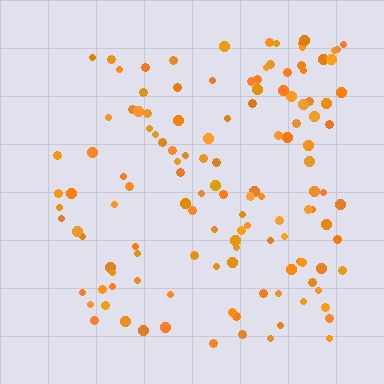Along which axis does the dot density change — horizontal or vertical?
Horizontal.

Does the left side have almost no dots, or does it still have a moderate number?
Still a moderate number, just noticeably fewer than the right.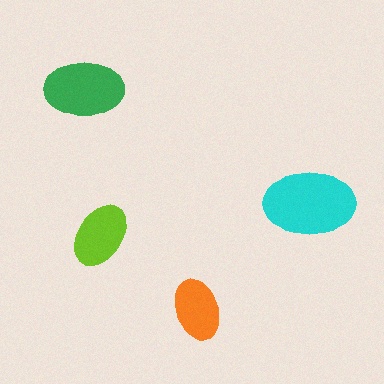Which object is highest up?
The green ellipse is topmost.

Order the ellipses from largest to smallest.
the cyan one, the green one, the lime one, the orange one.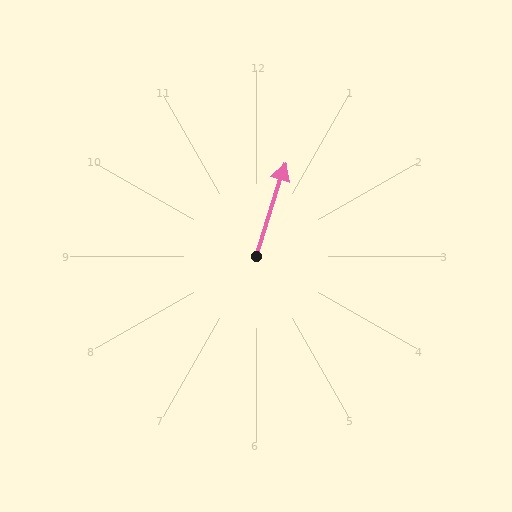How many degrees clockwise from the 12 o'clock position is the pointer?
Approximately 18 degrees.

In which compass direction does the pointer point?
North.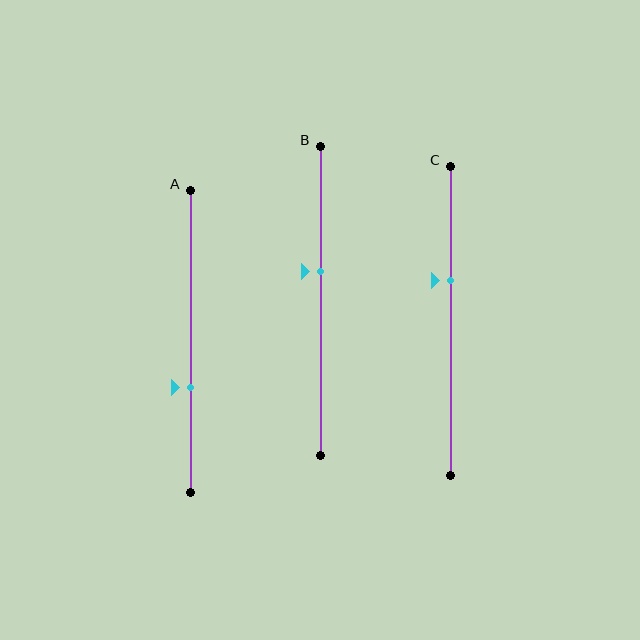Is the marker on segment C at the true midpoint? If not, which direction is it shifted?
No, the marker on segment C is shifted upward by about 13% of the segment length.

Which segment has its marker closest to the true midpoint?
Segment B has its marker closest to the true midpoint.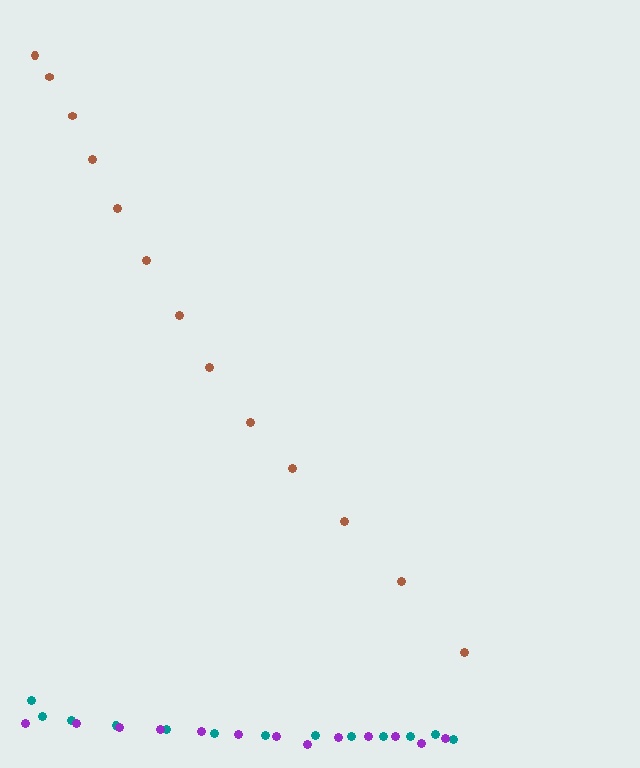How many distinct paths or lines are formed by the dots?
There are 3 distinct paths.